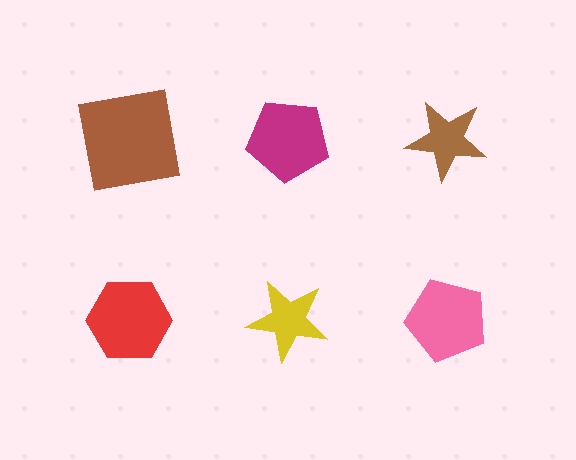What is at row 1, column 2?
A magenta pentagon.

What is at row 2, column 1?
A red hexagon.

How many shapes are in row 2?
3 shapes.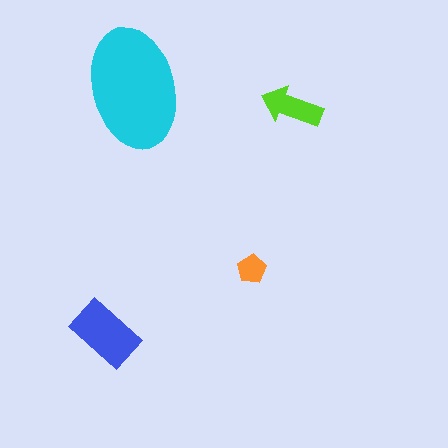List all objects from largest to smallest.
The cyan ellipse, the blue rectangle, the lime arrow, the orange pentagon.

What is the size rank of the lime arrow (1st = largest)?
3rd.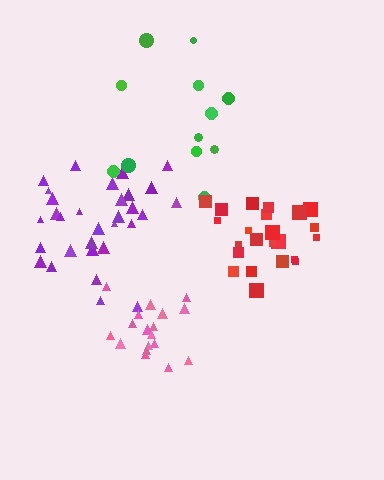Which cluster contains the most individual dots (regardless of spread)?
Purple (31).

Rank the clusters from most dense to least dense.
pink, red, purple, green.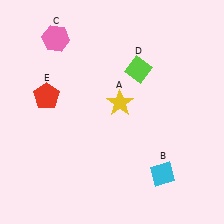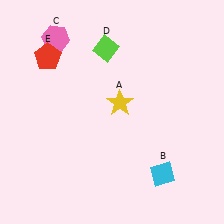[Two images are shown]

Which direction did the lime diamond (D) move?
The lime diamond (D) moved left.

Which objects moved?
The objects that moved are: the lime diamond (D), the red pentagon (E).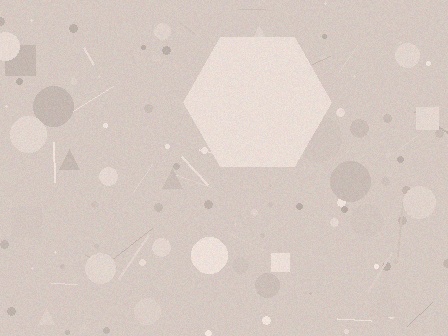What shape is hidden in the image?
A hexagon is hidden in the image.